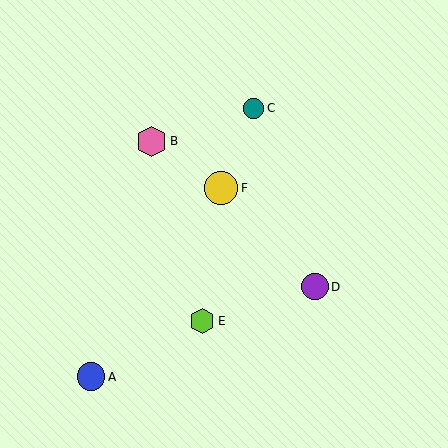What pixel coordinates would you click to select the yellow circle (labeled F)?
Click at (221, 188) to select the yellow circle F.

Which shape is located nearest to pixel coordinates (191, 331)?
The lime hexagon (labeled E) at (202, 321) is nearest to that location.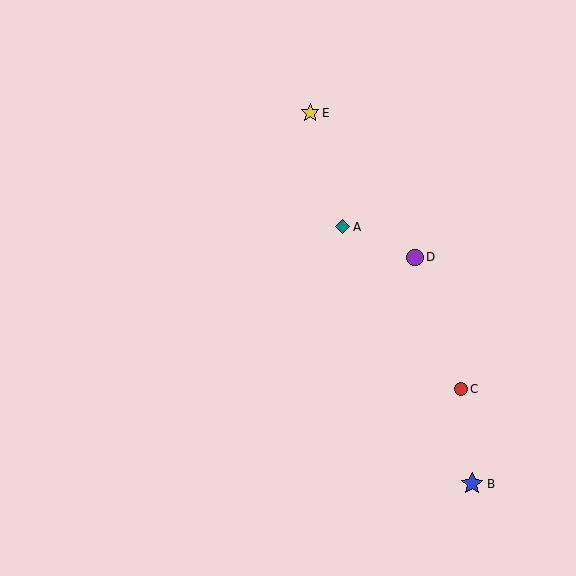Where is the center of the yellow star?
The center of the yellow star is at (310, 113).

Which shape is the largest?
The blue star (labeled B) is the largest.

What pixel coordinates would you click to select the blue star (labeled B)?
Click at (472, 484) to select the blue star B.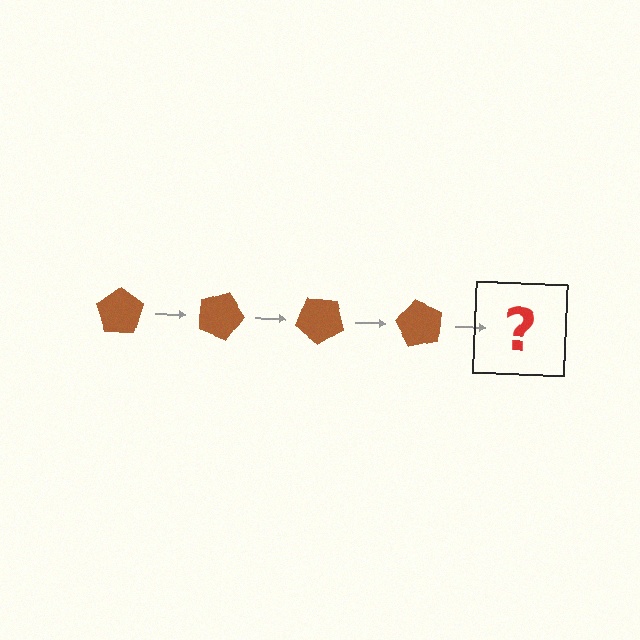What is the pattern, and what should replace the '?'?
The pattern is that the pentagon rotates 20 degrees each step. The '?' should be a brown pentagon rotated 80 degrees.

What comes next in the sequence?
The next element should be a brown pentagon rotated 80 degrees.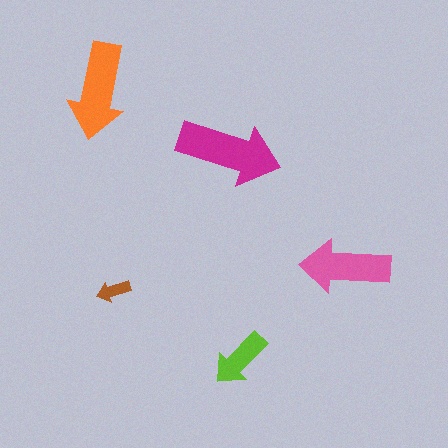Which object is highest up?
The orange arrow is topmost.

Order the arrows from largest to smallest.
the magenta one, the orange one, the pink one, the lime one, the brown one.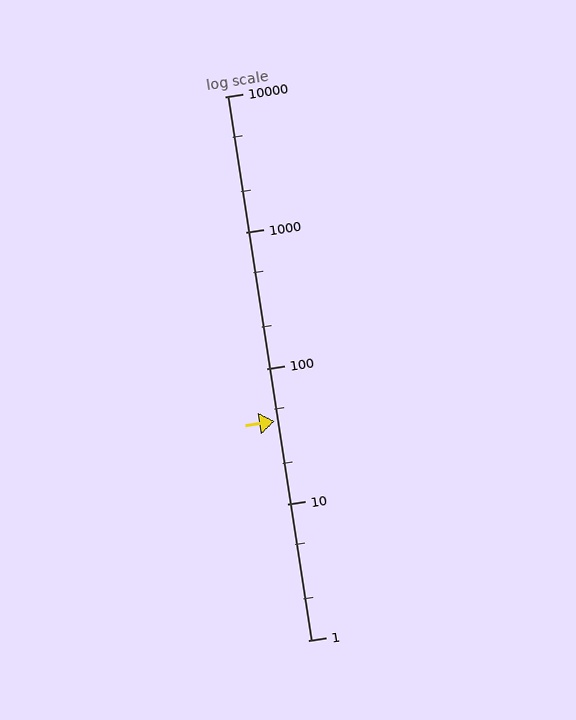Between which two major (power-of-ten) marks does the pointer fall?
The pointer is between 10 and 100.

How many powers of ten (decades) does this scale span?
The scale spans 4 decades, from 1 to 10000.